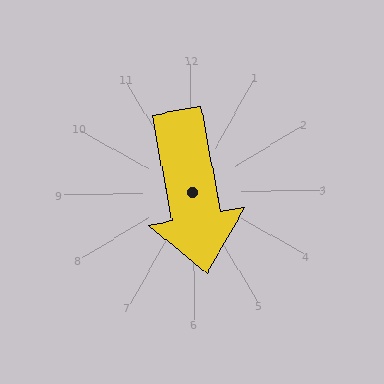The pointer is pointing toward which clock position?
Roughly 6 o'clock.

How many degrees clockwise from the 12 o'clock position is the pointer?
Approximately 170 degrees.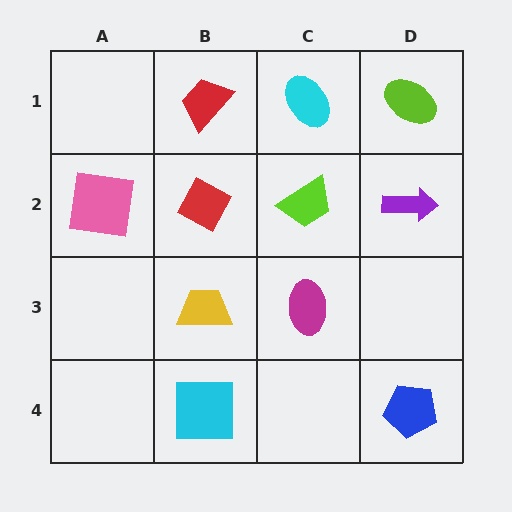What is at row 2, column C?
A lime trapezoid.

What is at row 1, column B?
A red trapezoid.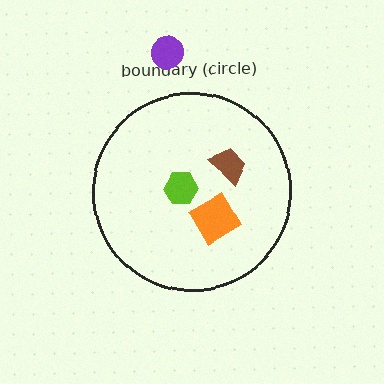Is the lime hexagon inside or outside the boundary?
Inside.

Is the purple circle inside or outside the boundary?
Outside.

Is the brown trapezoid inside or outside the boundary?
Inside.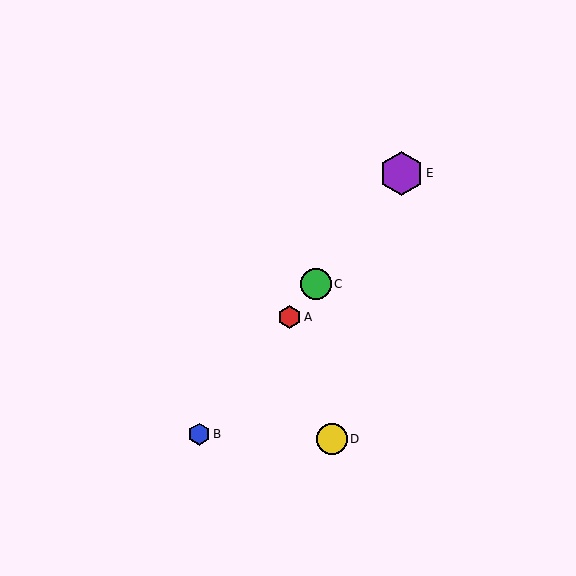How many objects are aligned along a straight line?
4 objects (A, B, C, E) are aligned along a straight line.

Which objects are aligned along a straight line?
Objects A, B, C, E are aligned along a straight line.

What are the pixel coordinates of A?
Object A is at (290, 317).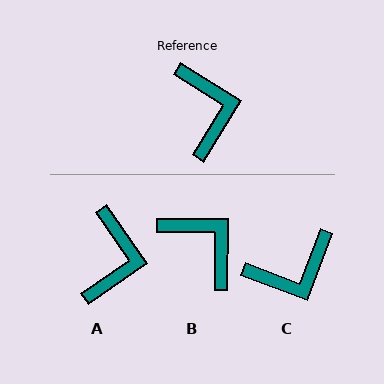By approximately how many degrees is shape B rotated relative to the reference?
Approximately 31 degrees counter-clockwise.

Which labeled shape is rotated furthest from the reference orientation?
C, about 79 degrees away.